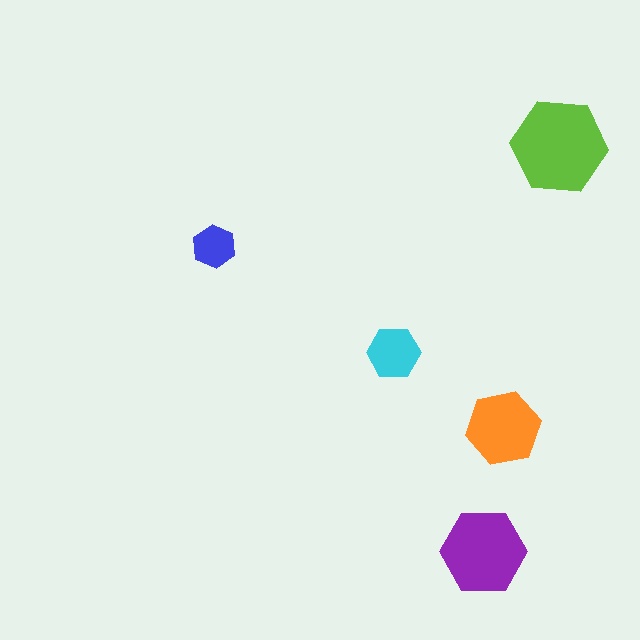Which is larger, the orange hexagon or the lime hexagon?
The lime one.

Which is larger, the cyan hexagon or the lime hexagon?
The lime one.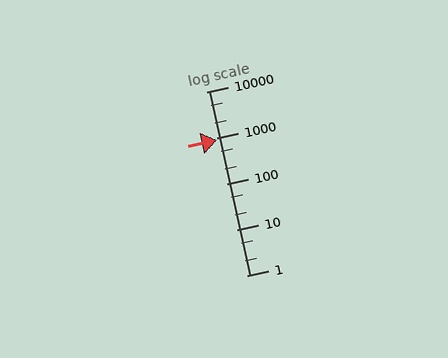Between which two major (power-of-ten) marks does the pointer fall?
The pointer is between 100 and 1000.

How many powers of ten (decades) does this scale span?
The scale spans 4 decades, from 1 to 10000.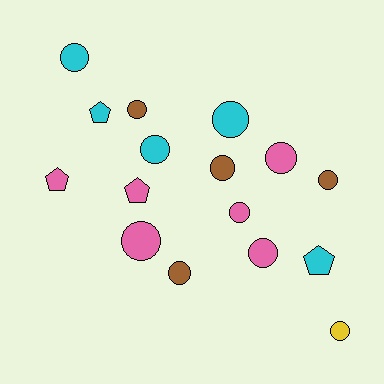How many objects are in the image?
There are 16 objects.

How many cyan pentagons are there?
There are 2 cyan pentagons.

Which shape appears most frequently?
Circle, with 12 objects.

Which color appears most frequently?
Pink, with 6 objects.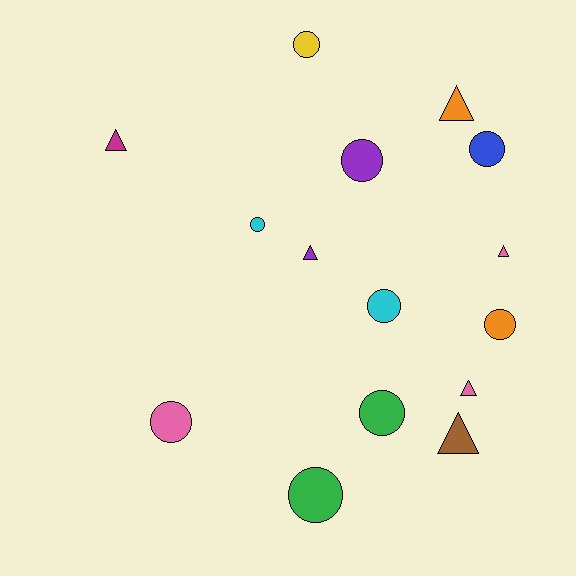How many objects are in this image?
There are 15 objects.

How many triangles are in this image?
There are 6 triangles.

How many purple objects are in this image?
There are 2 purple objects.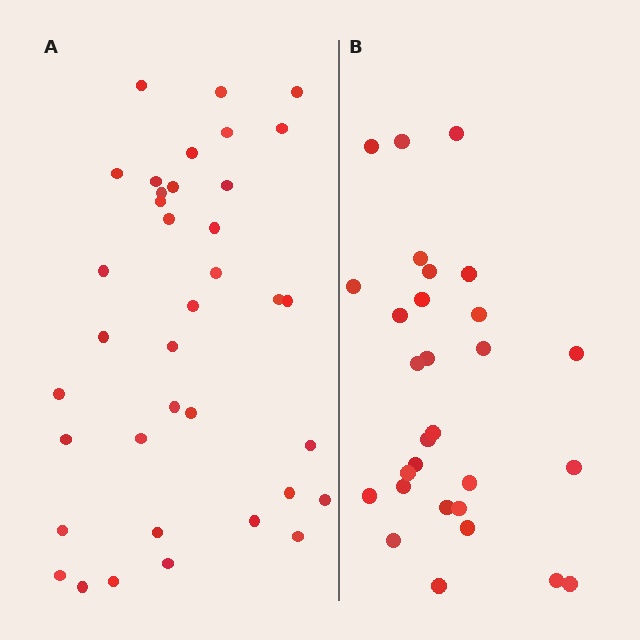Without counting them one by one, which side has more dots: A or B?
Region A (the left region) has more dots.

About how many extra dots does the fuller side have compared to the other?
Region A has roughly 8 or so more dots than region B.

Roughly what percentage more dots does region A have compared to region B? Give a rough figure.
About 30% more.